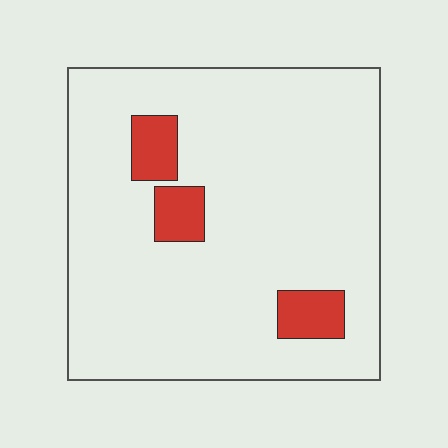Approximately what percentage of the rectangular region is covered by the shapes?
Approximately 10%.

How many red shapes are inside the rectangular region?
3.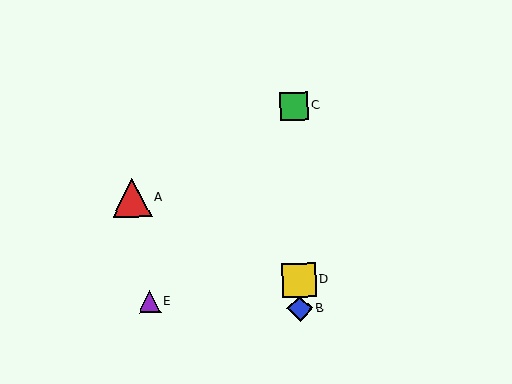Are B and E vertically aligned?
No, B is at x≈300 and E is at x≈150.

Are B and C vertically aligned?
Yes, both are at x≈300.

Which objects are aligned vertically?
Objects B, C, D are aligned vertically.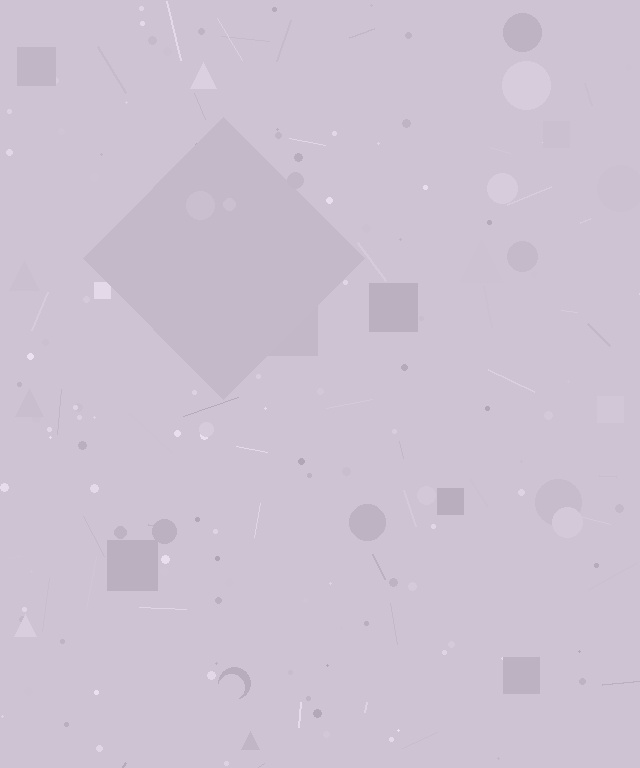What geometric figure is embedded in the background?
A diamond is embedded in the background.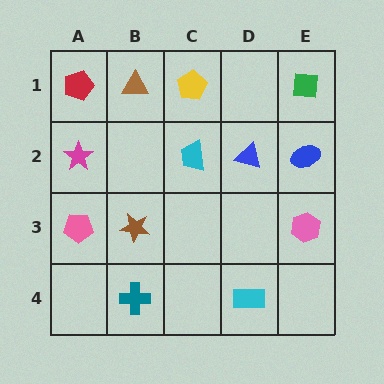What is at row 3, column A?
A pink pentagon.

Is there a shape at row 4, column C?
No, that cell is empty.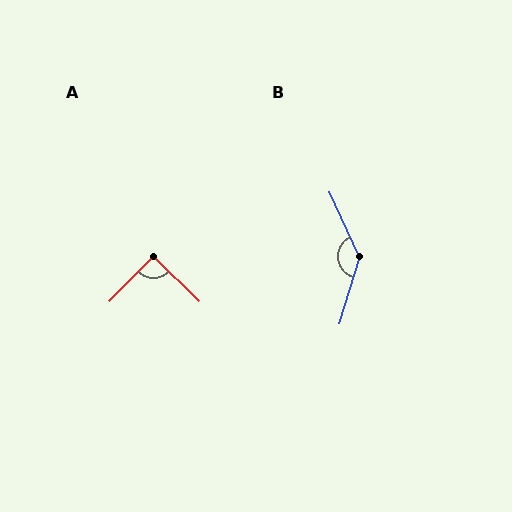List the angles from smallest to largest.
A (89°), B (138°).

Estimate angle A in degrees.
Approximately 89 degrees.